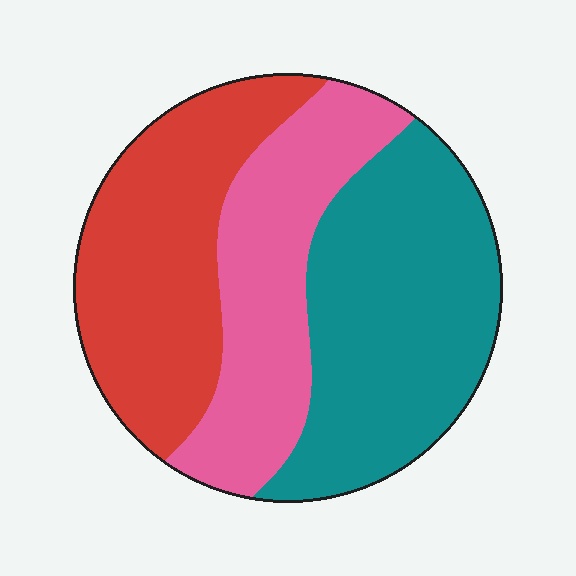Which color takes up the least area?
Pink, at roughly 30%.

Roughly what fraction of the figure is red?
Red covers 33% of the figure.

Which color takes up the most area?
Teal, at roughly 40%.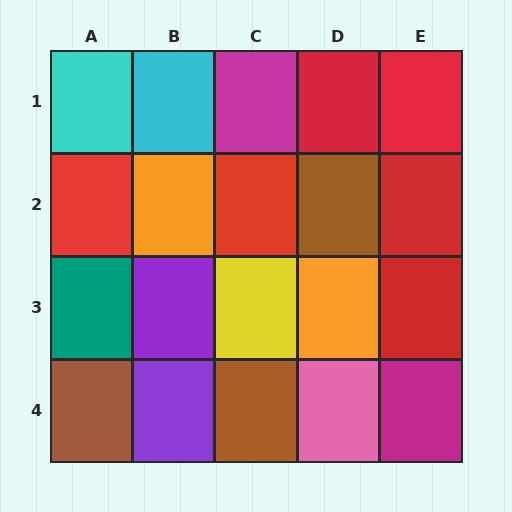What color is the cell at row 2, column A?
Red.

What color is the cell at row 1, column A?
Cyan.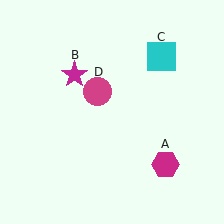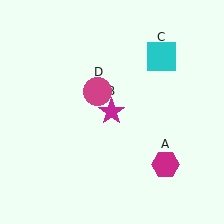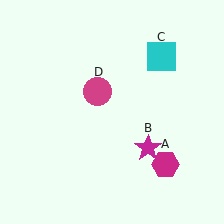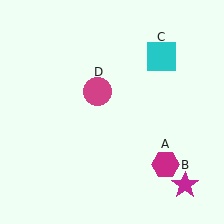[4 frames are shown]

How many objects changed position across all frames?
1 object changed position: magenta star (object B).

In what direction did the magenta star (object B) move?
The magenta star (object B) moved down and to the right.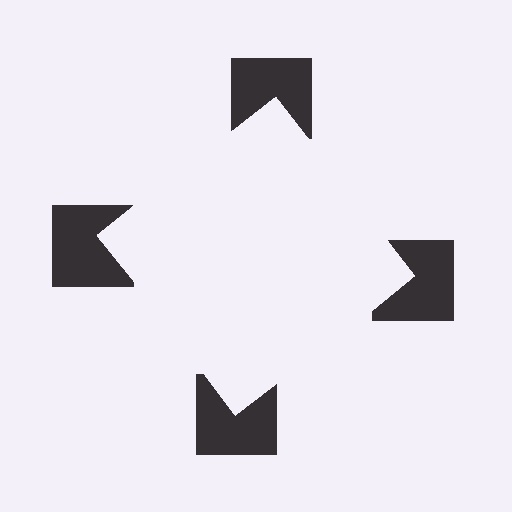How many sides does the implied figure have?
4 sides.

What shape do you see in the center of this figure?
An illusory square — its edges are inferred from the aligned wedge cuts in the notched squares, not physically drawn.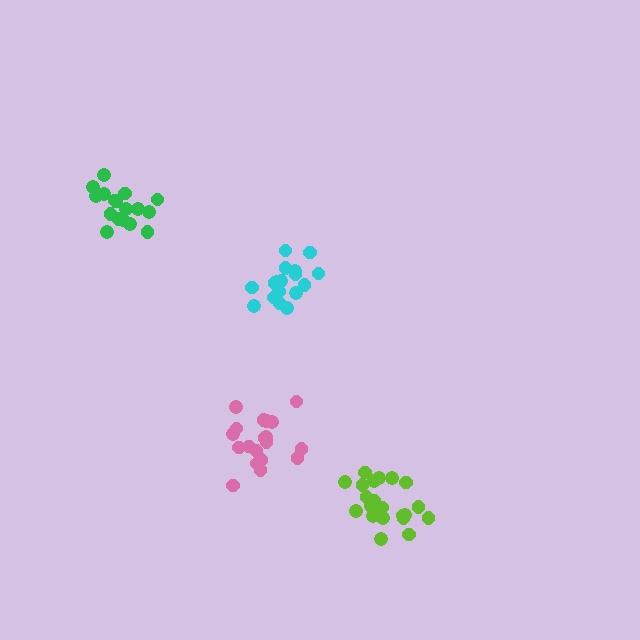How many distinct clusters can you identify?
There are 4 distinct clusters.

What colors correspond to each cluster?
The clusters are colored: lime, cyan, pink, green.